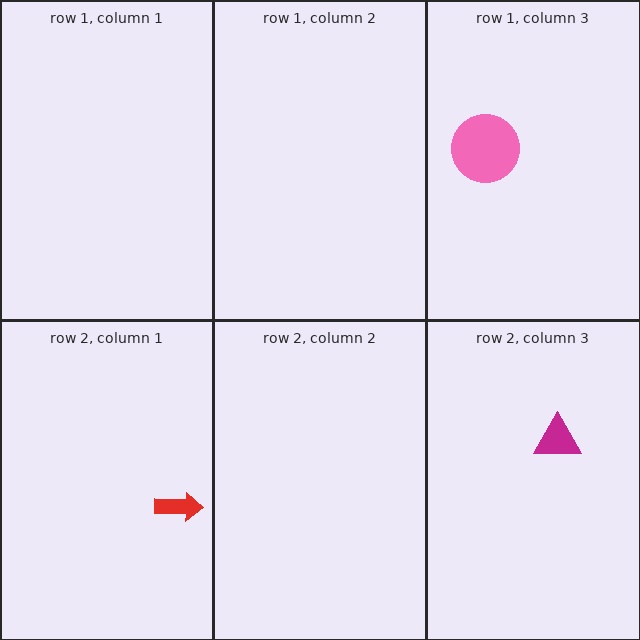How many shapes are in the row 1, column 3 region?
1.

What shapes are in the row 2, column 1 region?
The red arrow.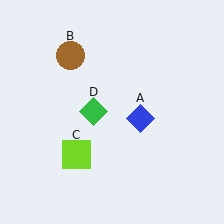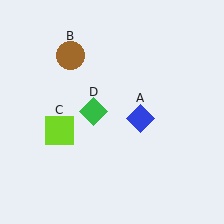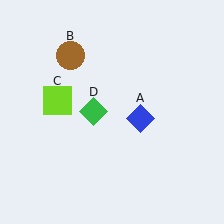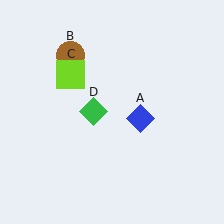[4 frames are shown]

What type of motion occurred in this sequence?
The lime square (object C) rotated clockwise around the center of the scene.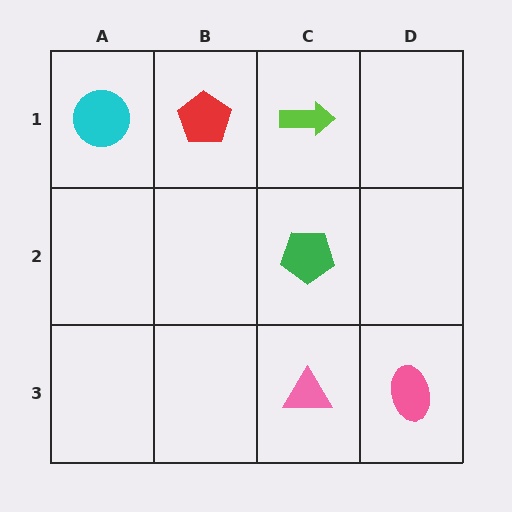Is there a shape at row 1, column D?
No, that cell is empty.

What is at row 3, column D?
A pink ellipse.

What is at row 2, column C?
A green pentagon.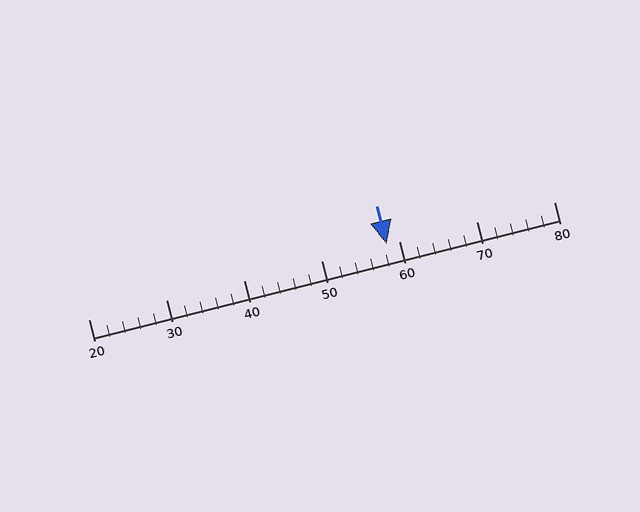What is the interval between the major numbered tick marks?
The major tick marks are spaced 10 units apart.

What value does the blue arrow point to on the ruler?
The blue arrow points to approximately 58.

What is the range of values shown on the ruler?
The ruler shows values from 20 to 80.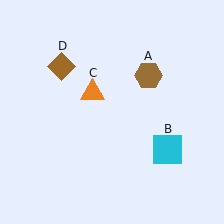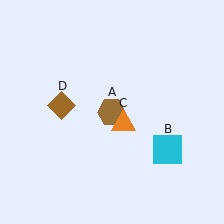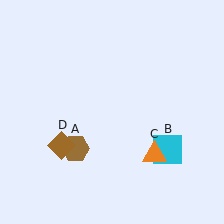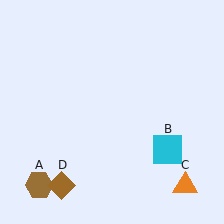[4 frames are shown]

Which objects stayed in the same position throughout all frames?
Cyan square (object B) remained stationary.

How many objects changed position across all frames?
3 objects changed position: brown hexagon (object A), orange triangle (object C), brown diamond (object D).